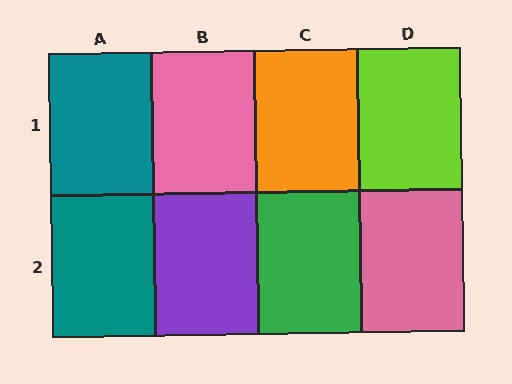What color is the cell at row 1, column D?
Lime.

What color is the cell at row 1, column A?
Teal.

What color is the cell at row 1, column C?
Orange.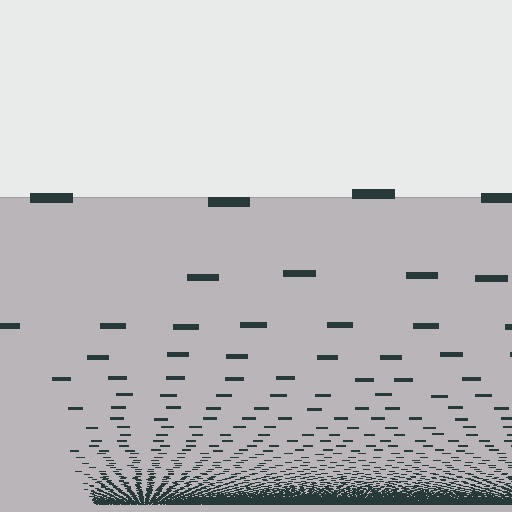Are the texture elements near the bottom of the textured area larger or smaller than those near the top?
Smaller. The gradient is inverted — elements near the bottom are smaller and denser.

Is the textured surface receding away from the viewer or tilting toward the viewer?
The surface appears to tilt toward the viewer. Texture elements get larger and sparser toward the top.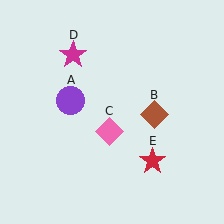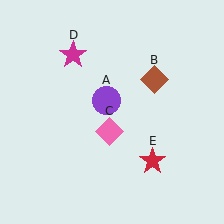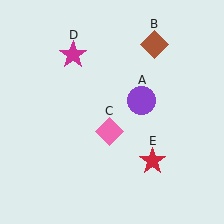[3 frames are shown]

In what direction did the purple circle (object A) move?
The purple circle (object A) moved right.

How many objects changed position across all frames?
2 objects changed position: purple circle (object A), brown diamond (object B).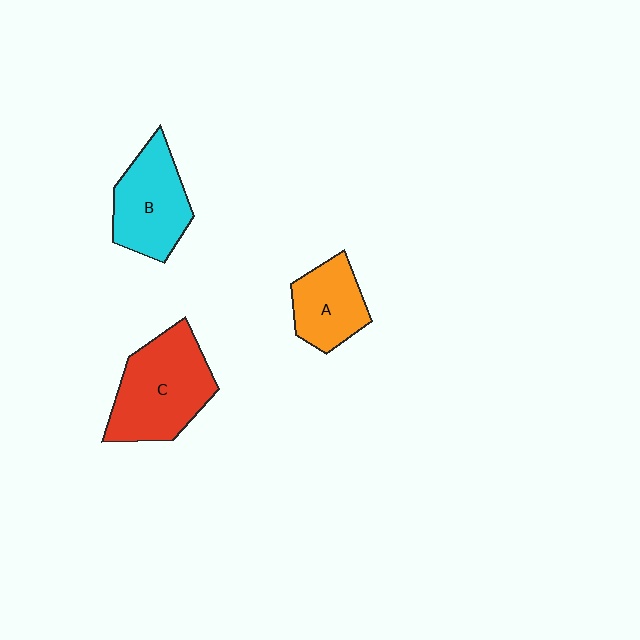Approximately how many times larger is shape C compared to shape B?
Approximately 1.3 times.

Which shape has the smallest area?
Shape A (orange).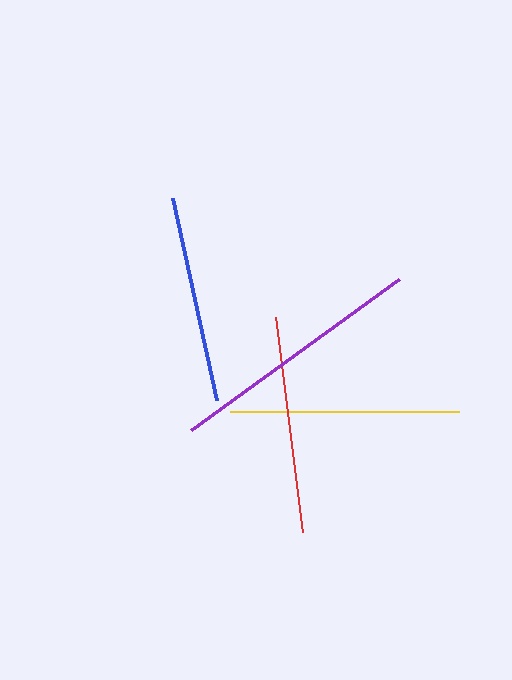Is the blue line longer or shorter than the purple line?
The purple line is longer than the blue line.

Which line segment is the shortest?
The blue line is the shortest at approximately 206 pixels.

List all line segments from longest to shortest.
From longest to shortest: purple, yellow, red, blue.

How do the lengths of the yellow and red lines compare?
The yellow and red lines are approximately the same length.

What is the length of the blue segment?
The blue segment is approximately 206 pixels long.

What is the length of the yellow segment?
The yellow segment is approximately 229 pixels long.